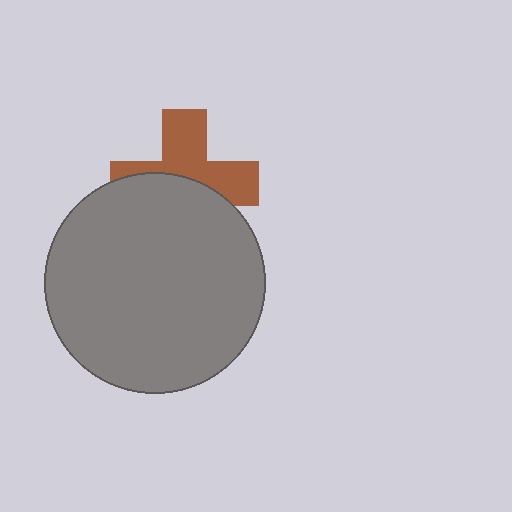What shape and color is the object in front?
The object in front is a gray circle.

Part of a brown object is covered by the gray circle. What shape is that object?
It is a cross.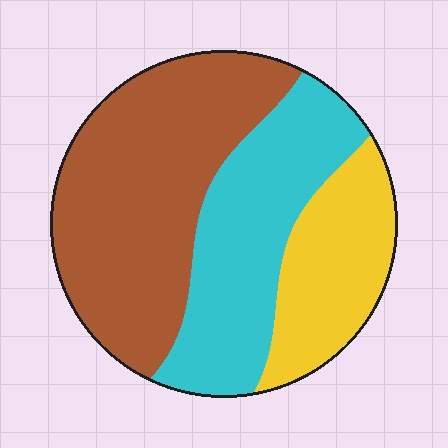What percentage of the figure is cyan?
Cyan takes up about one third (1/3) of the figure.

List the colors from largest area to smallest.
From largest to smallest: brown, cyan, yellow.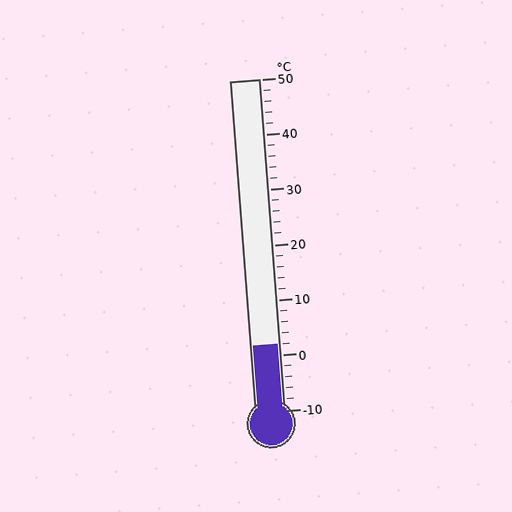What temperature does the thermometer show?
The thermometer shows approximately 2°C.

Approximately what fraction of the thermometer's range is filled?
The thermometer is filled to approximately 20% of its range.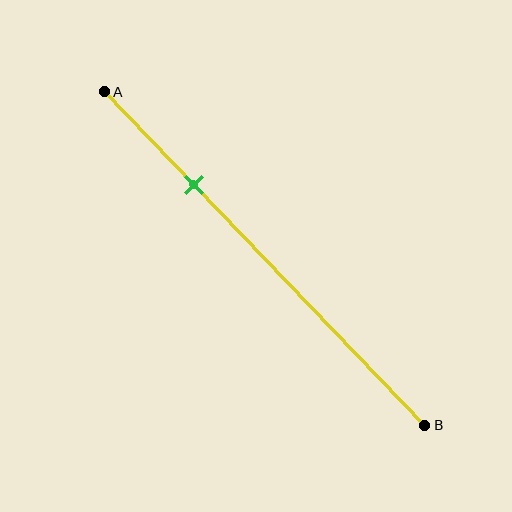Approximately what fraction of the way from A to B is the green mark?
The green mark is approximately 30% of the way from A to B.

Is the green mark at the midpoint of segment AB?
No, the mark is at about 30% from A, not at the 50% midpoint.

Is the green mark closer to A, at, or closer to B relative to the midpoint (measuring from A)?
The green mark is closer to point A than the midpoint of segment AB.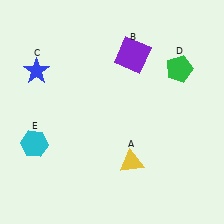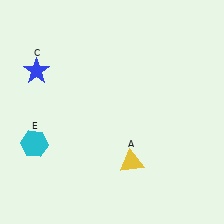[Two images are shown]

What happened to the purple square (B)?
The purple square (B) was removed in Image 2. It was in the top-right area of Image 1.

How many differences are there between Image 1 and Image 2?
There are 2 differences between the two images.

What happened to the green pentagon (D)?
The green pentagon (D) was removed in Image 2. It was in the top-right area of Image 1.